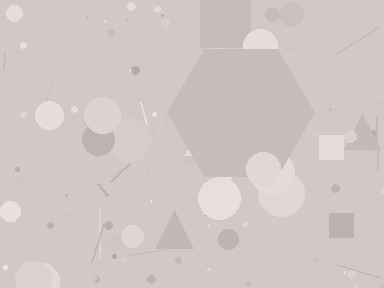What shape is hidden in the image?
A hexagon is hidden in the image.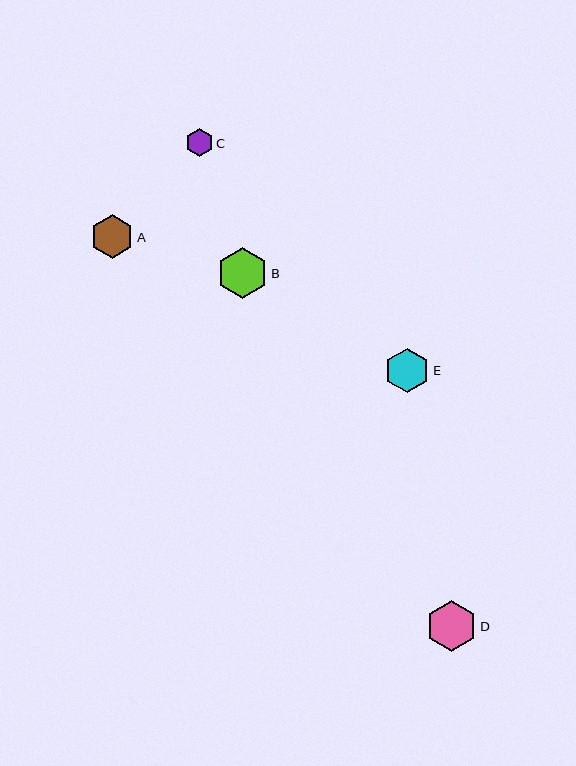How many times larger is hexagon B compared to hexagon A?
Hexagon B is approximately 1.2 times the size of hexagon A.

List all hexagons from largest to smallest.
From largest to smallest: B, D, E, A, C.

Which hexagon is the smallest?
Hexagon C is the smallest with a size of approximately 28 pixels.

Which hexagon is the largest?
Hexagon B is the largest with a size of approximately 52 pixels.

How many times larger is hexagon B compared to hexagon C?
Hexagon B is approximately 1.9 times the size of hexagon C.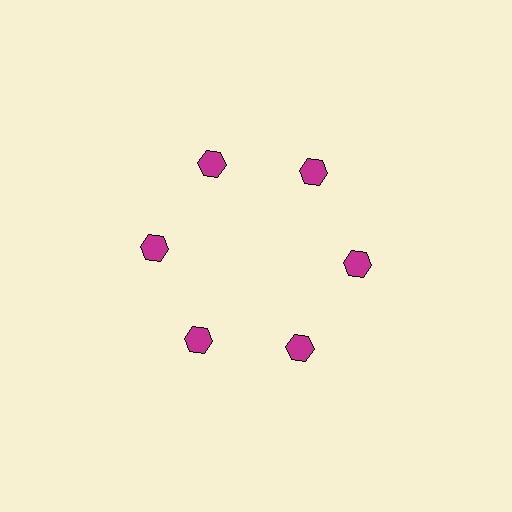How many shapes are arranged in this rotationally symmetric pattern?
There are 6 shapes, arranged in 6 groups of 1.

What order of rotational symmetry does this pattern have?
This pattern has 6-fold rotational symmetry.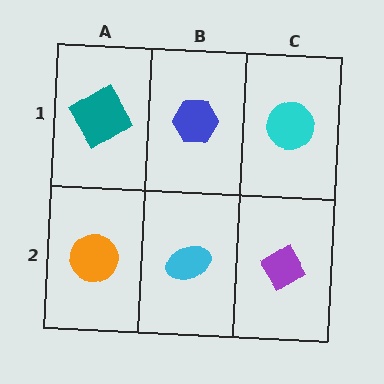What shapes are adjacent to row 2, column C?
A cyan circle (row 1, column C), a cyan ellipse (row 2, column B).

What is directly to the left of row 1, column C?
A blue hexagon.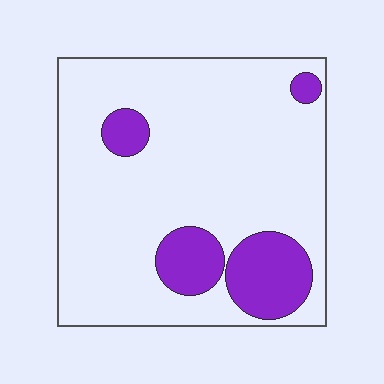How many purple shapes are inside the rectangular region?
4.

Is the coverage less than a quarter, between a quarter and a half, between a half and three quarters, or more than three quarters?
Less than a quarter.